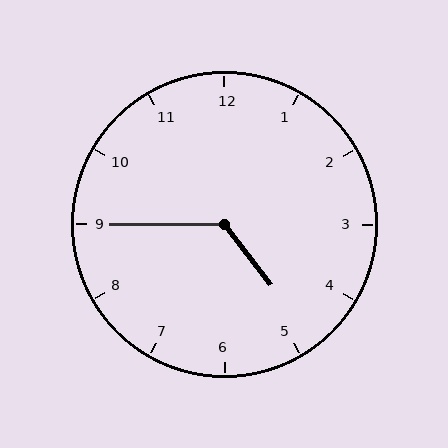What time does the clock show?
4:45.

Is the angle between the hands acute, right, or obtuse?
It is obtuse.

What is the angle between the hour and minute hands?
Approximately 128 degrees.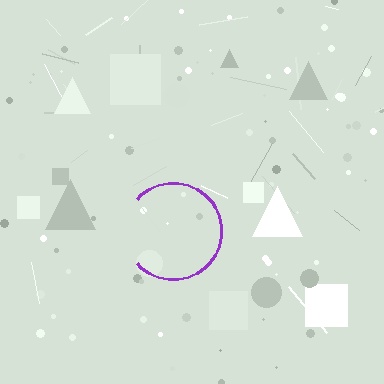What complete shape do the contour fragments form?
The contour fragments form a circle.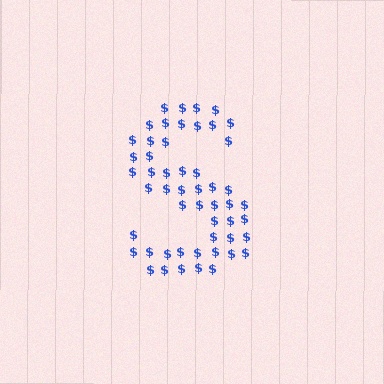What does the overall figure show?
The overall figure shows the letter S.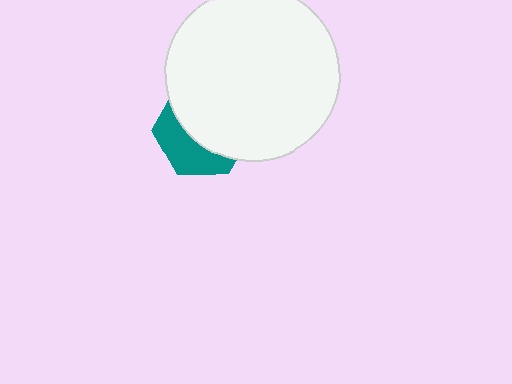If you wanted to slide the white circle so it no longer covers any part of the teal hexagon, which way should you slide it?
Slide it toward the upper-right — that is the most direct way to separate the two shapes.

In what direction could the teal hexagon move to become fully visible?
The teal hexagon could move toward the lower-left. That would shift it out from behind the white circle entirely.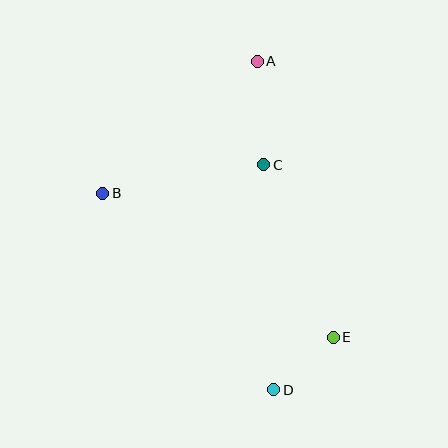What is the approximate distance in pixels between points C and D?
The distance between C and D is approximately 225 pixels.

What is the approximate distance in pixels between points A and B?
The distance between A and B is approximately 203 pixels.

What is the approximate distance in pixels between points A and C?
The distance between A and C is approximately 104 pixels.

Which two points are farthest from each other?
Points A and D are farthest from each other.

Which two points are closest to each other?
Points D and E are closest to each other.